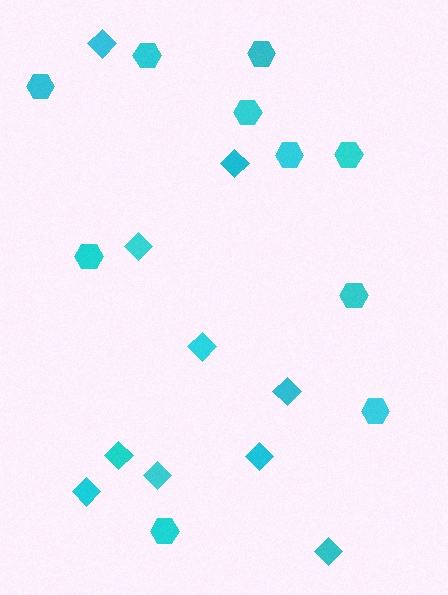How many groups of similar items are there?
There are 2 groups: one group of diamonds (10) and one group of hexagons (10).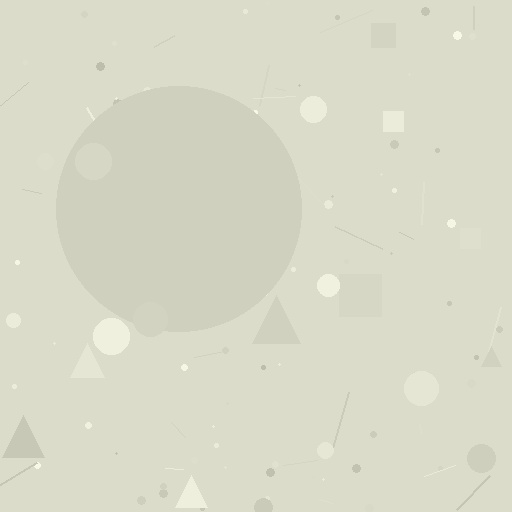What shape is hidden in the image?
A circle is hidden in the image.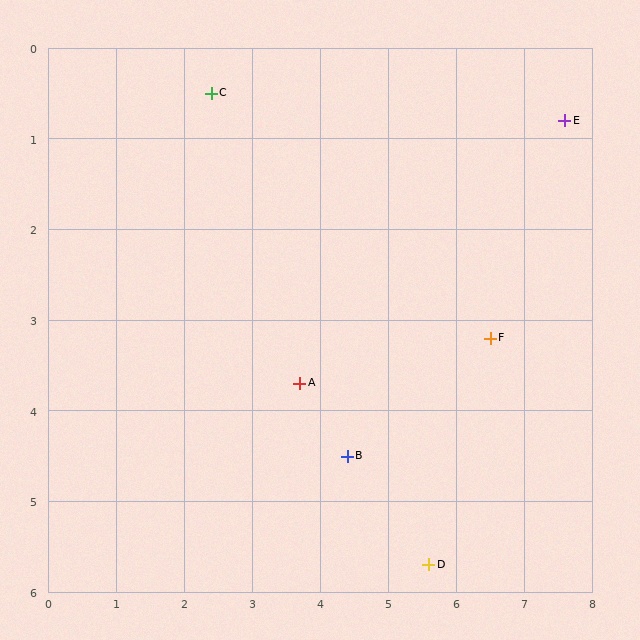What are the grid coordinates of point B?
Point B is at approximately (4.4, 4.5).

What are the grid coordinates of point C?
Point C is at approximately (2.4, 0.5).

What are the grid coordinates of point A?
Point A is at approximately (3.7, 3.7).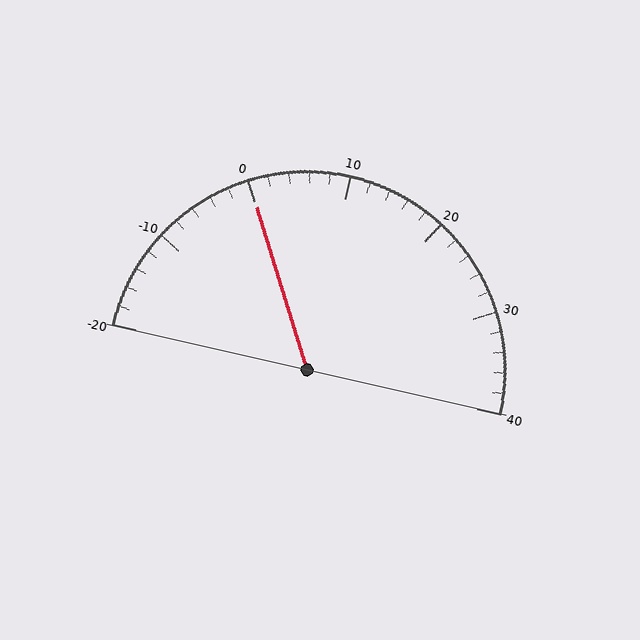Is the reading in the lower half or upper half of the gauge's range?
The reading is in the lower half of the range (-20 to 40).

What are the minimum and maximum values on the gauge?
The gauge ranges from -20 to 40.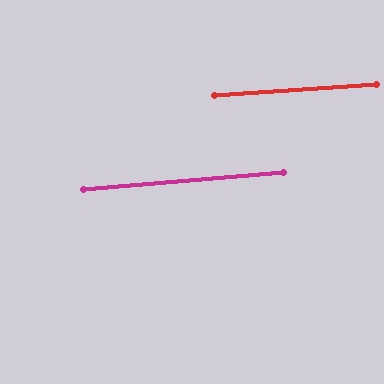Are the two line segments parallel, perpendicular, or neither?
Parallel — their directions differ by only 1.2°.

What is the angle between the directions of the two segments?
Approximately 1 degree.